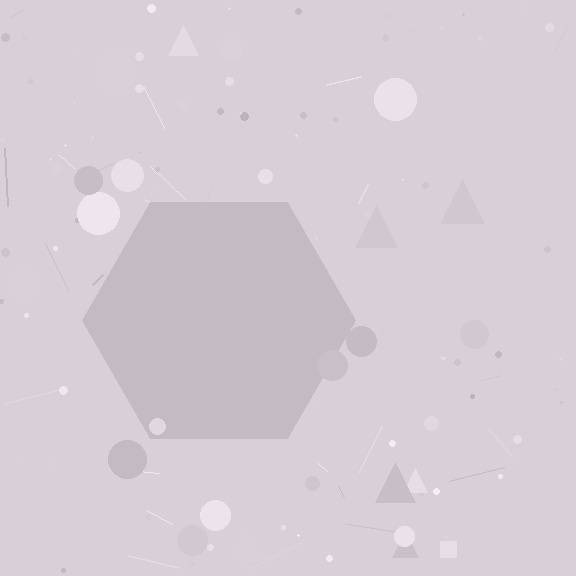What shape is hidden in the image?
A hexagon is hidden in the image.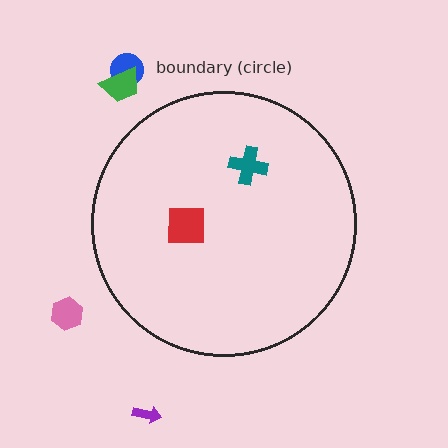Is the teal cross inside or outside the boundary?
Inside.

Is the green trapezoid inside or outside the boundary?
Outside.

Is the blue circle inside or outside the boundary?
Outside.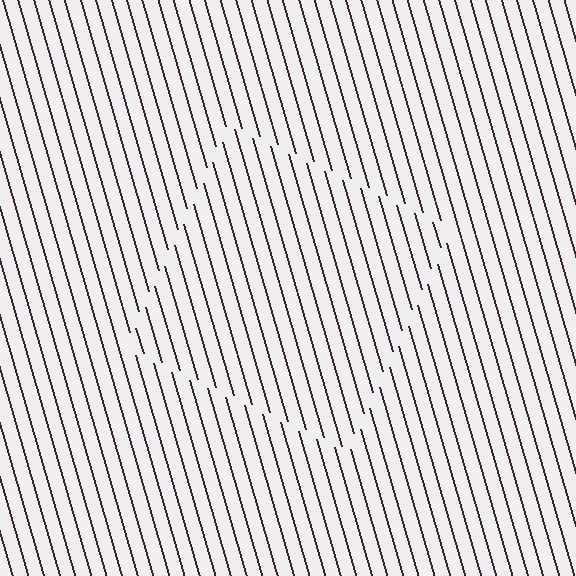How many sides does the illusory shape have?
4 sides — the line-ends trace a square.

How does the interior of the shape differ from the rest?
The interior of the shape contains the same grating, shifted by half a period — the contour is defined by the phase discontinuity where line-ends from the inner and outer gratings abut.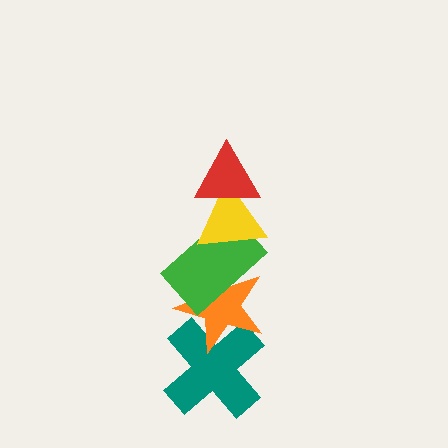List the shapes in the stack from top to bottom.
From top to bottom: the red triangle, the yellow triangle, the green rectangle, the orange star, the teal cross.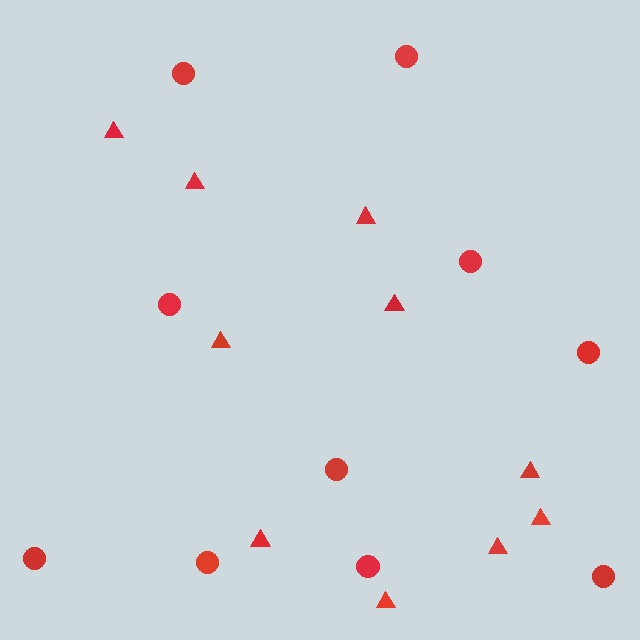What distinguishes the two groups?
There are 2 groups: one group of triangles (10) and one group of circles (10).